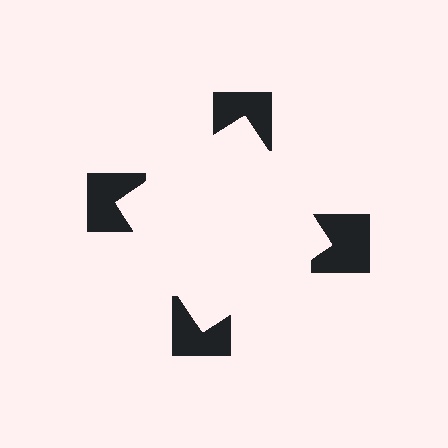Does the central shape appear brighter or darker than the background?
It typically appears slightly brighter than the background, even though no actual brightness change is drawn.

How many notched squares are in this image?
There are 4 — one at each vertex of the illusory square.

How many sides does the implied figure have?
4 sides.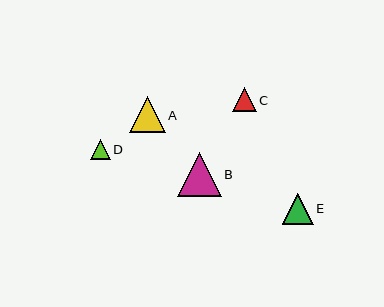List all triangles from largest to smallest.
From largest to smallest: B, A, E, C, D.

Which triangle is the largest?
Triangle B is the largest with a size of approximately 44 pixels.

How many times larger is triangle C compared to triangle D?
Triangle C is approximately 1.2 times the size of triangle D.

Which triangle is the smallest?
Triangle D is the smallest with a size of approximately 19 pixels.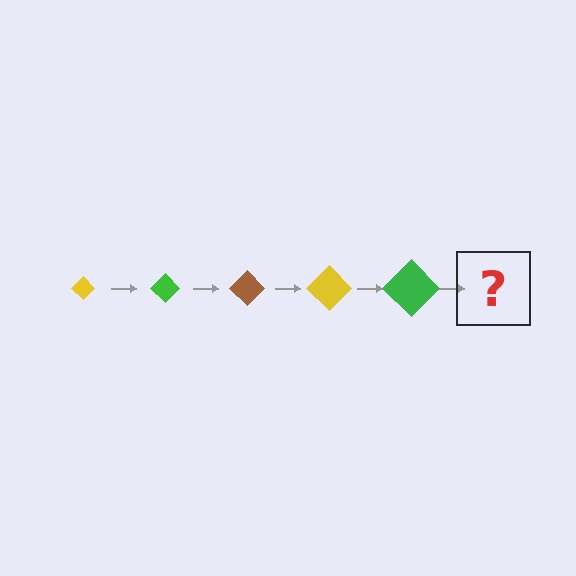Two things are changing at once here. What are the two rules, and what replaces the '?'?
The two rules are that the diamond grows larger each step and the color cycles through yellow, green, and brown. The '?' should be a brown diamond, larger than the previous one.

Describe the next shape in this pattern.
It should be a brown diamond, larger than the previous one.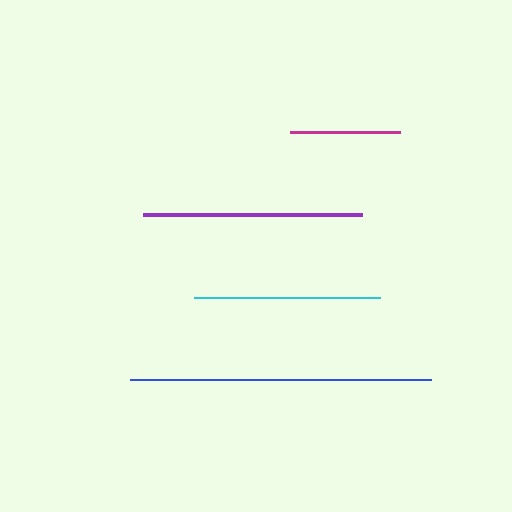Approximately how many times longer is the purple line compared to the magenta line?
The purple line is approximately 2.0 times the length of the magenta line.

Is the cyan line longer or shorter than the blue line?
The blue line is longer than the cyan line.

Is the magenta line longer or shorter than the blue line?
The blue line is longer than the magenta line.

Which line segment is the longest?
The blue line is the longest at approximately 300 pixels.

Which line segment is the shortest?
The magenta line is the shortest at approximately 110 pixels.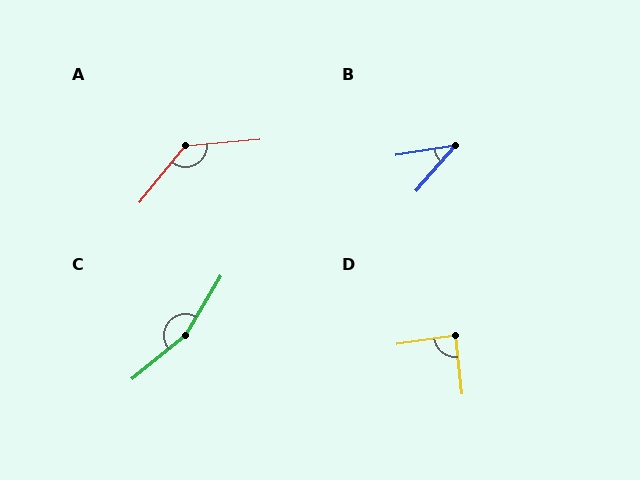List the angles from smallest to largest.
B (40°), D (88°), A (134°), C (160°).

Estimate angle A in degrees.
Approximately 134 degrees.